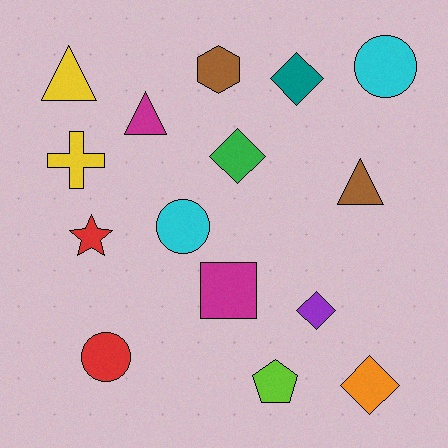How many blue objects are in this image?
There are no blue objects.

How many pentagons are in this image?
There is 1 pentagon.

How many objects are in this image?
There are 15 objects.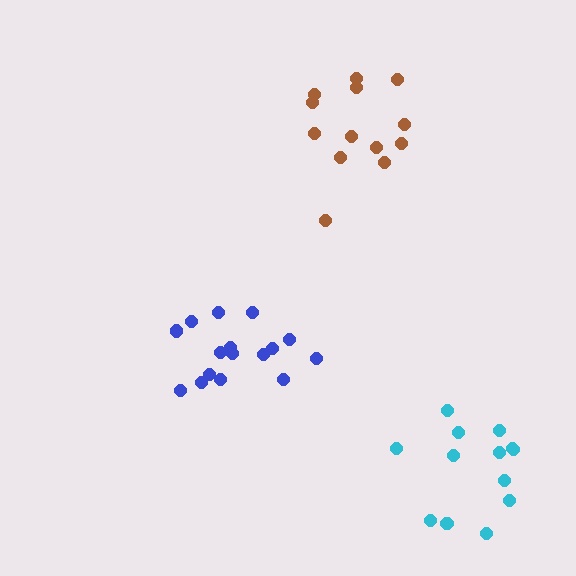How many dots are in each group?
Group 1: 13 dots, Group 2: 16 dots, Group 3: 13 dots (42 total).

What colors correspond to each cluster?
The clusters are colored: brown, blue, cyan.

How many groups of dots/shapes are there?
There are 3 groups.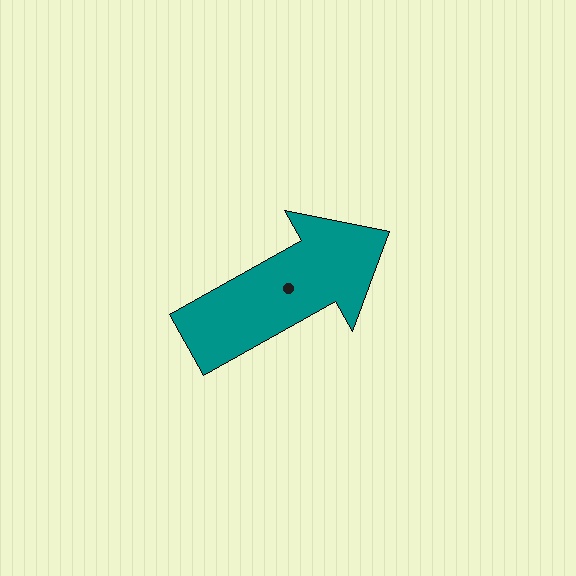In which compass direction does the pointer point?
Northeast.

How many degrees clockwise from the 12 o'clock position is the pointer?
Approximately 61 degrees.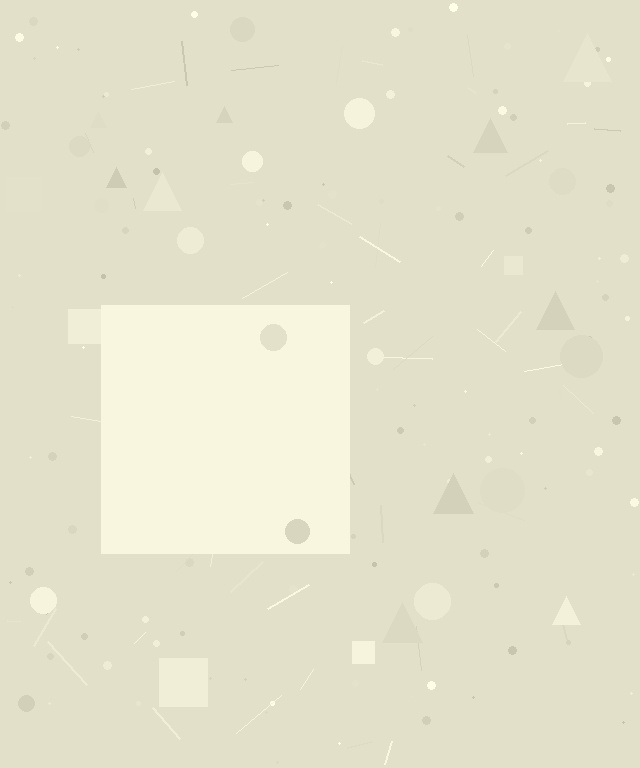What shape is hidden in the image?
A square is hidden in the image.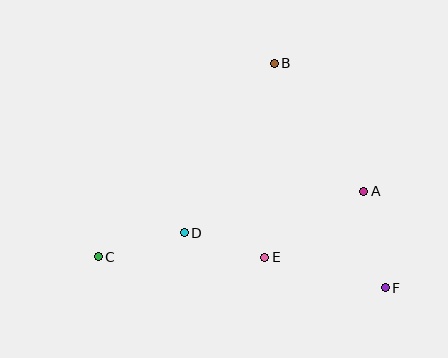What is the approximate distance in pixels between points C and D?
The distance between C and D is approximately 90 pixels.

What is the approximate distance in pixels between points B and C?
The distance between B and C is approximately 261 pixels.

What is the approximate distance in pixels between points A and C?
The distance between A and C is approximately 274 pixels.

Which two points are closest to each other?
Points D and E are closest to each other.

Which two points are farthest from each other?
Points C and F are farthest from each other.